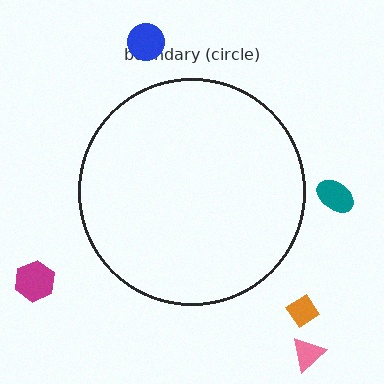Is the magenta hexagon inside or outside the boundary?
Outside.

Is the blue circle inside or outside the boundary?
Outside.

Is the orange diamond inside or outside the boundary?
Outside.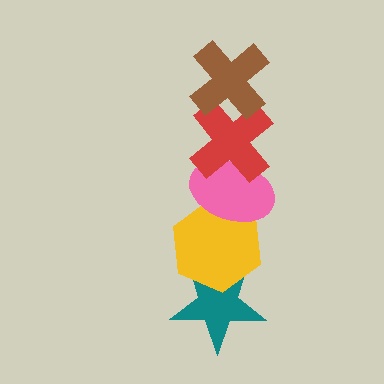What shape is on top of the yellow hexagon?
The pink ellipse is on top of the yellow hexagon.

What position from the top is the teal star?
The teal star is 5th from the top.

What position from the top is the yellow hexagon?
The yellow hexagon is 4th from the top.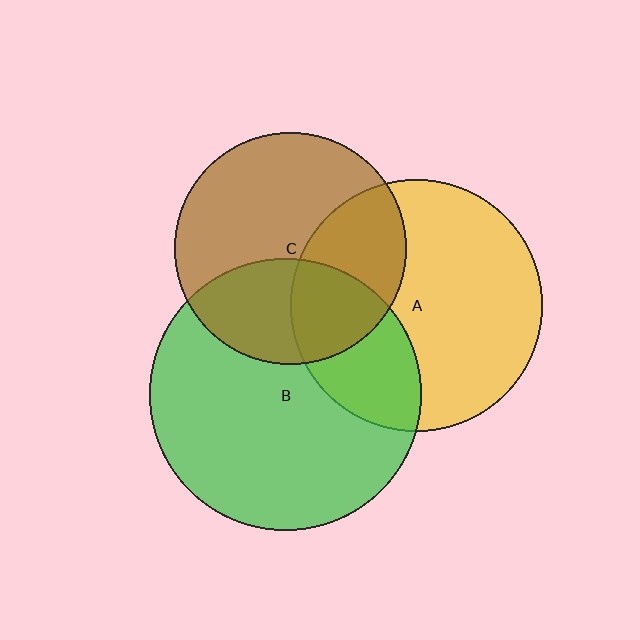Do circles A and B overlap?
Yes.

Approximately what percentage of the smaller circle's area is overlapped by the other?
Approximately 30%.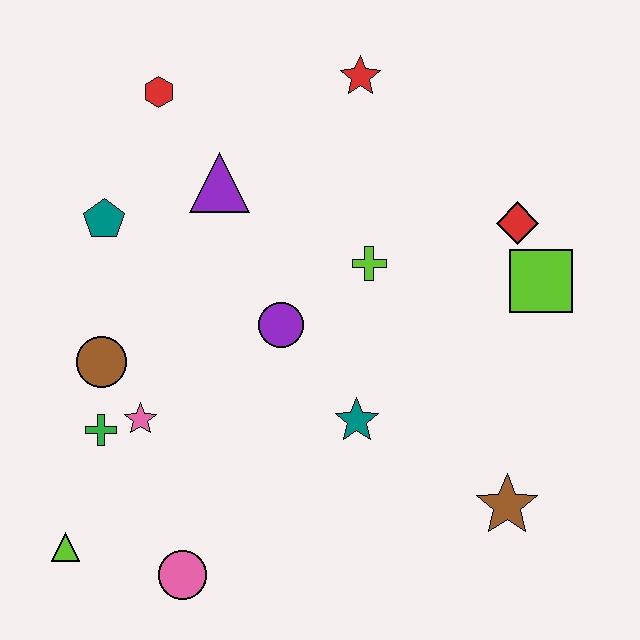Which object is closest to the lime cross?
The purple circle is closest to the lime cross.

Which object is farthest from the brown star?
The red hexagon is farthest from the brown star.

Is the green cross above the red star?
No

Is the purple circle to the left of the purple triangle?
No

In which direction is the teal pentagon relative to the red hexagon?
The teal pentagon is below the red hexagon.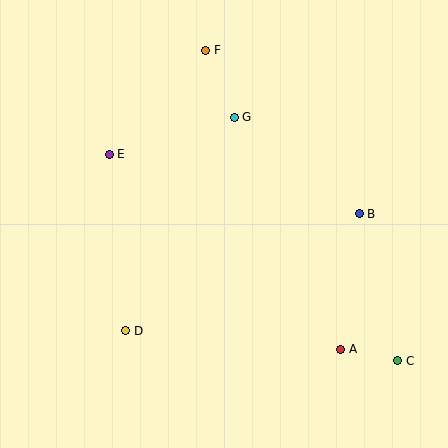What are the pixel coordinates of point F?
Point F is at (206, 50).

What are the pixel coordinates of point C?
Point C is at (398, 361).